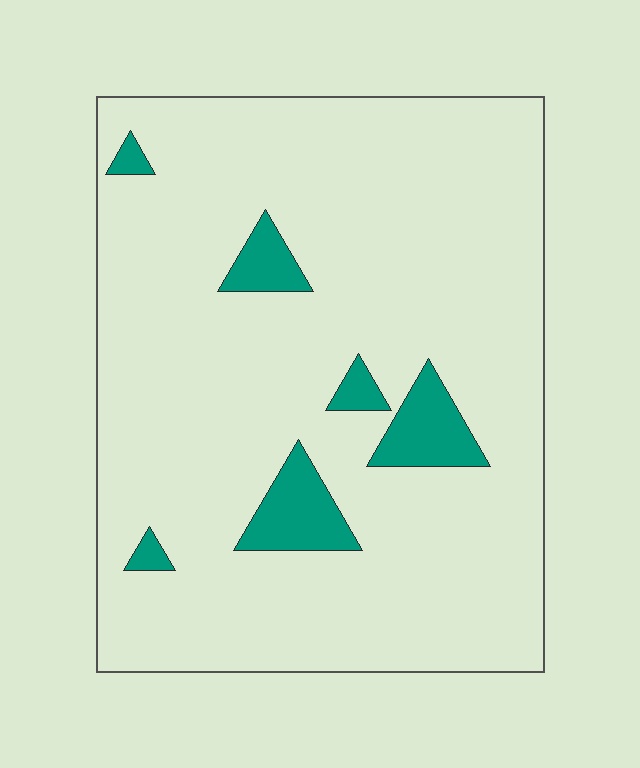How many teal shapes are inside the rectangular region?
6.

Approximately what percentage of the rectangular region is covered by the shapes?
Approximately 10%.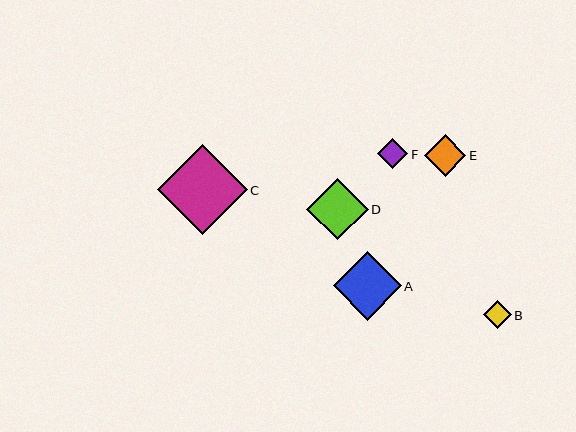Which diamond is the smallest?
Diamond B is the smallest with a size of approximately 27 pixels.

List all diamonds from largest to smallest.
From largest to smallest: C, A, D, E, F, B.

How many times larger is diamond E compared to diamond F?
Diamond E is approximately 1.4 times the size of diamond F.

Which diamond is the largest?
Diamond C is the largest with a size of approximately 90 pixels.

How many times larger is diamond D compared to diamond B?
Diamond D is approximately 2.2 times the size of diamond B.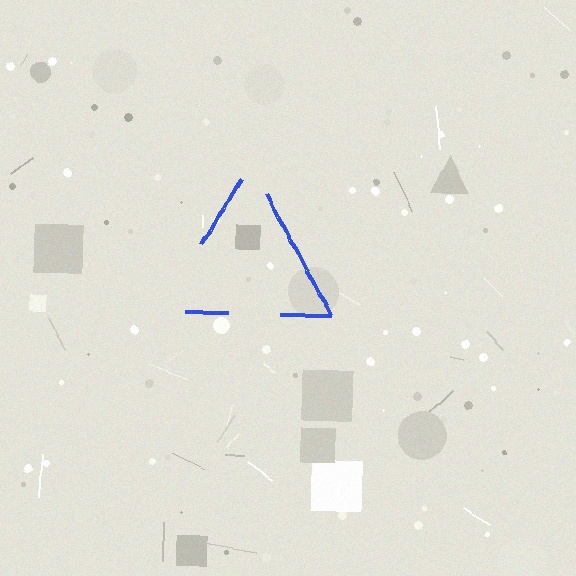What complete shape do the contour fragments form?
The contour fragments form a triangle.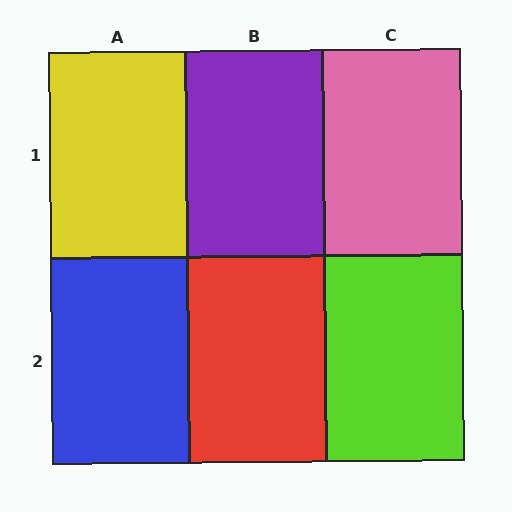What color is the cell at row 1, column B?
Purple.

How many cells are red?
1 cell is red.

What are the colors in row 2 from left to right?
Blue, red, lime.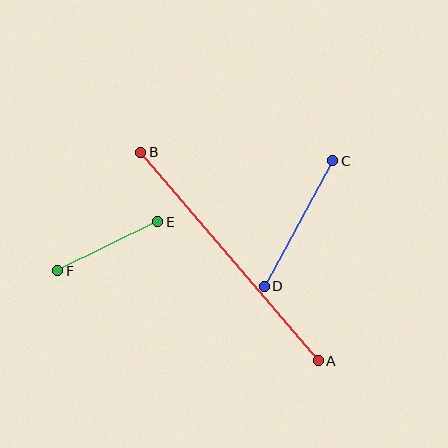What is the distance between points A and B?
The distance is approximately 274 pixels.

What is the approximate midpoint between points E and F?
The midpoint is at approximately (108, 246) pixels.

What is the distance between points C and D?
The distance is approximately 143 pixels.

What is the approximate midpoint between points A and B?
The midpoint is at approximately (230, 256) pixels.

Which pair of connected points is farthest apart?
Points A and B are farthest apart.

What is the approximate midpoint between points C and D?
The midpoint is at approximately (298, 224) pixels.